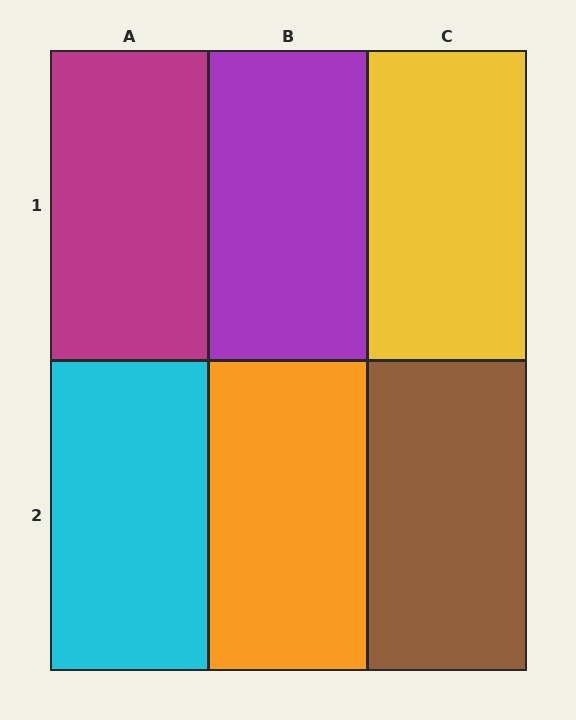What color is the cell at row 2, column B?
Orange.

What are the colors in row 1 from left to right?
Magenta, purple, yellow.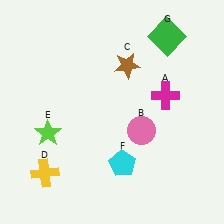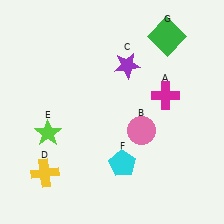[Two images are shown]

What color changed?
The star (C) changed from brown in Image 1 to purple in Image 2.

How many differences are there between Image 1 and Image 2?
There is 1 difference between the two images.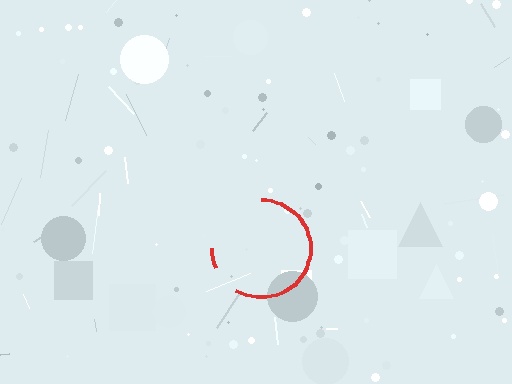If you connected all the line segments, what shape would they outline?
They would outline a circle.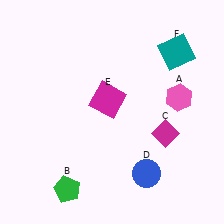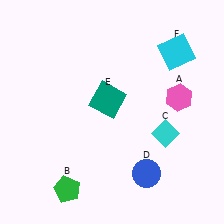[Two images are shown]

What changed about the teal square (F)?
In Image 1, F is teal. In Image 2, it changed to cyan.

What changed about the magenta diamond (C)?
In Image 1, C is magenta. In Image 2, it changed to cyan.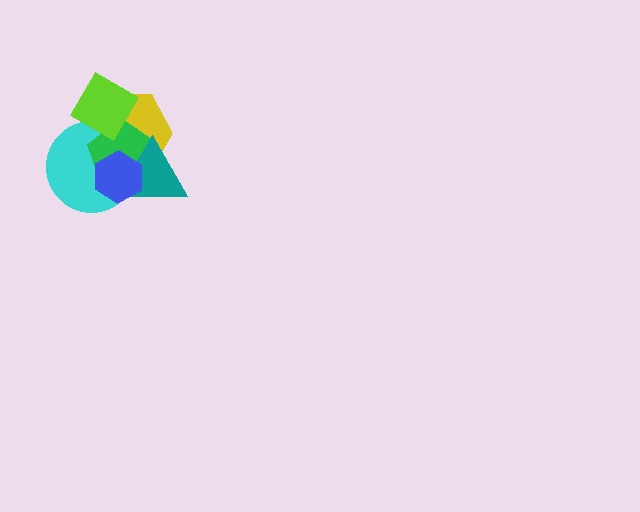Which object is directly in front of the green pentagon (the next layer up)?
The lime diamond is directly in front of the green pentagon.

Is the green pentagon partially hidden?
Yes, it is partially covered by another shape.